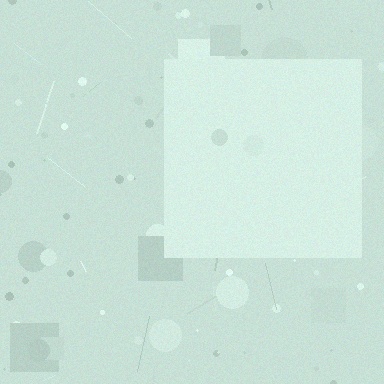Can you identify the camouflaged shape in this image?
The camouflaged shape is a square.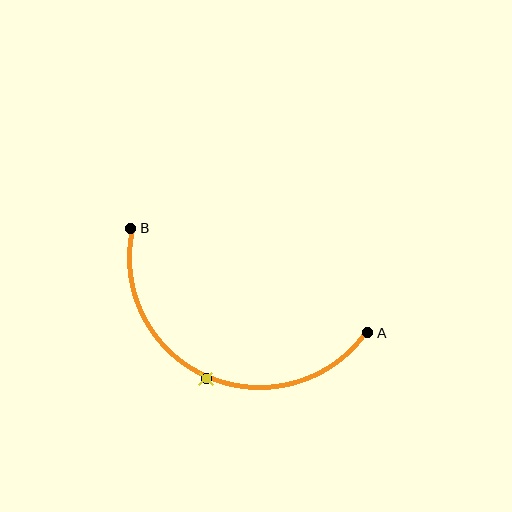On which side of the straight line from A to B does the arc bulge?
The arc bulges below the straight line connecting A and B.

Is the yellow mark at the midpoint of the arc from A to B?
Yes. The yellow mark lies on the arc at equal arc-length from both A and B — it is the arc midpoint.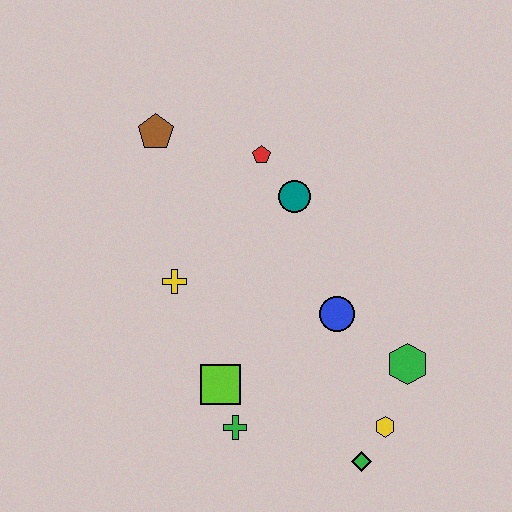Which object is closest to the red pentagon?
The teal circle is closest to the red pentagon.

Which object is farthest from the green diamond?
The brown pentagon is farthest from the green diamond.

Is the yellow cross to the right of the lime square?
No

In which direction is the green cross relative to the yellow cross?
The green cross is below the yellow cross.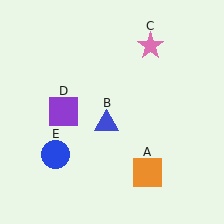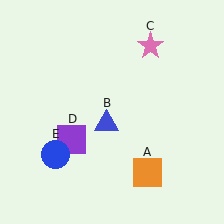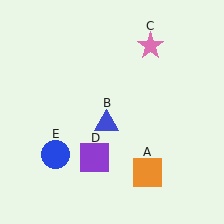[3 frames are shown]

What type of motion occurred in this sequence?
The purple square (object D) rotated counterclockwise around the center of the scene.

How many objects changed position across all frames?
1 object changed position: purple square (object D).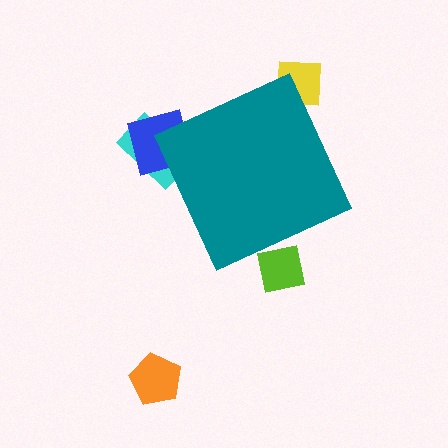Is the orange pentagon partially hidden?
No, the orange pentagon is fully visible.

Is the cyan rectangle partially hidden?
Yes, the cyan rectangle is partially hidden behind the teal diamond.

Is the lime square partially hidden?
Yes, the lime square is partially hidden behind the teal diamond.